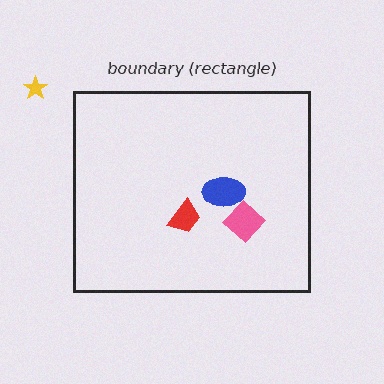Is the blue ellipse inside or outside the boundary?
Inside.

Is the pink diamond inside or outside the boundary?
Inside.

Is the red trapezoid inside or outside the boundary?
Inside.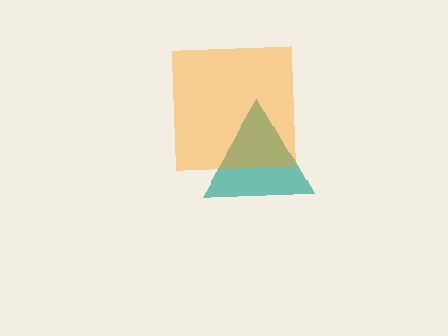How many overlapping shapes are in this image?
There are 2 overlapping shapes in the image.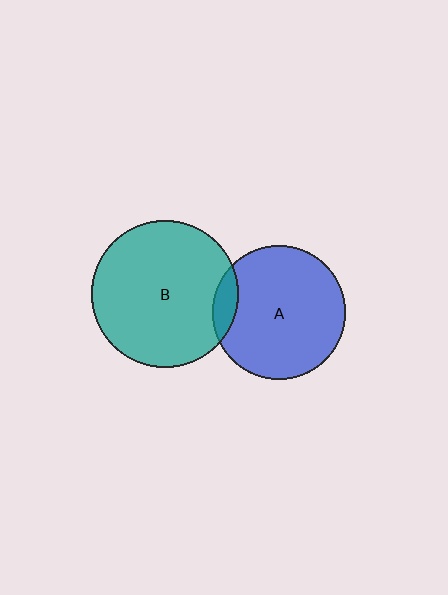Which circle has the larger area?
Circle B (teal).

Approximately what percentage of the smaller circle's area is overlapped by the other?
Approximately 10%.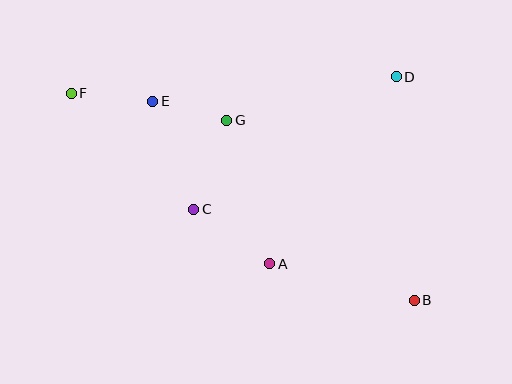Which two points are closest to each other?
Points E and G are closest to each other.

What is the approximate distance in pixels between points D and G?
The distance between D and G is approximately 175 pixels.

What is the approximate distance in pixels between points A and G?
The distance between A and G is approximately 150 pixels.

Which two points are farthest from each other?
Points B and F are farthest from each other.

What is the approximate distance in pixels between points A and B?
The distance between A and B is approximately 149 pixels.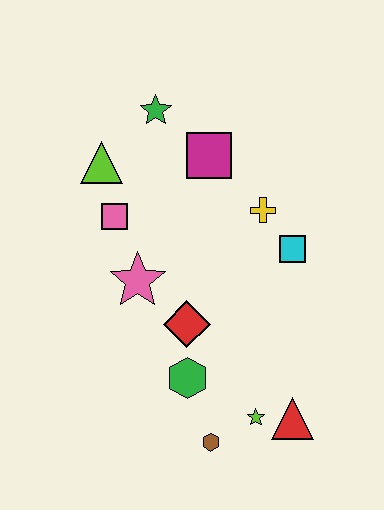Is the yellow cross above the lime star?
Yes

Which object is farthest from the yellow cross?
The brown hexagon is farthest from the yellow cross.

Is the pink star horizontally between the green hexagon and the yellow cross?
No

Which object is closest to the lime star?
The red triangle is closest to the lime star.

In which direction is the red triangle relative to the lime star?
The red triangle is to the right of the lime star.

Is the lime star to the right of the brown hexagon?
Yes